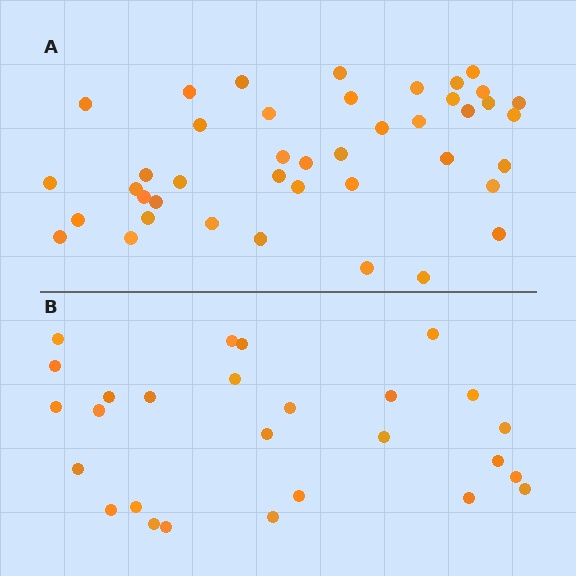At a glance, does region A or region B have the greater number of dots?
Region A (the top region) has more dots.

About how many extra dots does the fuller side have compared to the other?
Region A has approximately 15 more dots than region B.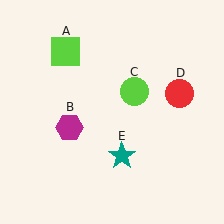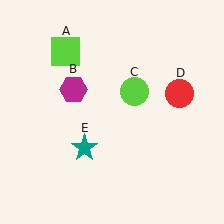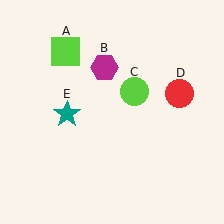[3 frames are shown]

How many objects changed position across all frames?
2 objects changed position: magenta hexagon (object B), teal star (object E).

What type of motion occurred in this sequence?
The magenta hexagon (object B), teal star (object E) rotated clockwise around the center of the scene.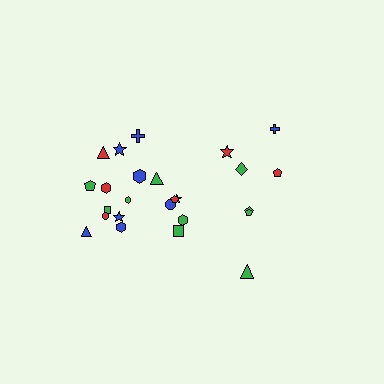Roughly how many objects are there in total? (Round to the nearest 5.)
Roughly 25 objects in total.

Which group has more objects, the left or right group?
The left group.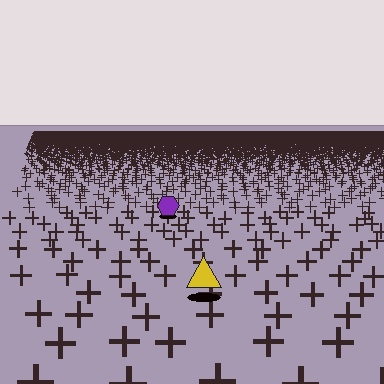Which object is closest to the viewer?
The yellow triangle is closest. The texture marks near it are larger and more spread out.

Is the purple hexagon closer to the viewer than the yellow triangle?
No. The yellow triangle is closer — you can tell from the texture gradient: the ground texture is coarser near it.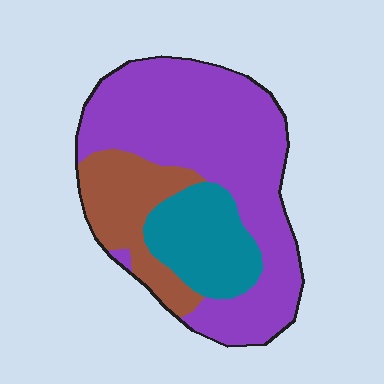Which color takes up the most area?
Purple, at roughly 60%.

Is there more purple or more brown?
Purple.